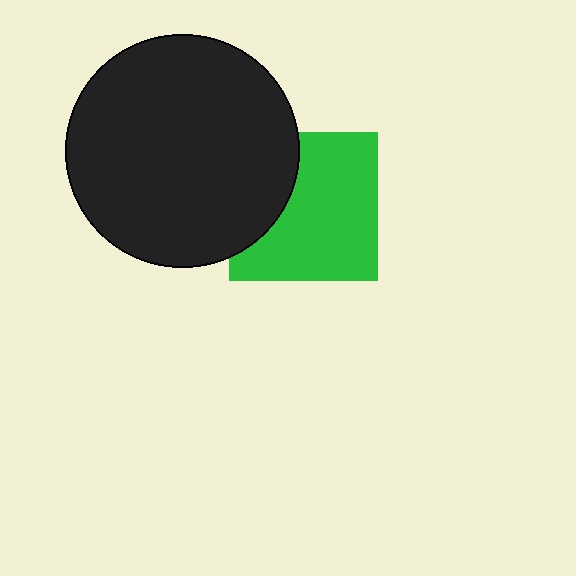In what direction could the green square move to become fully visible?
The green square could move right. That would shift it out from behind the black circle entirely.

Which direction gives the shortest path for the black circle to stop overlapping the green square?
Moving left gives the shortest separation.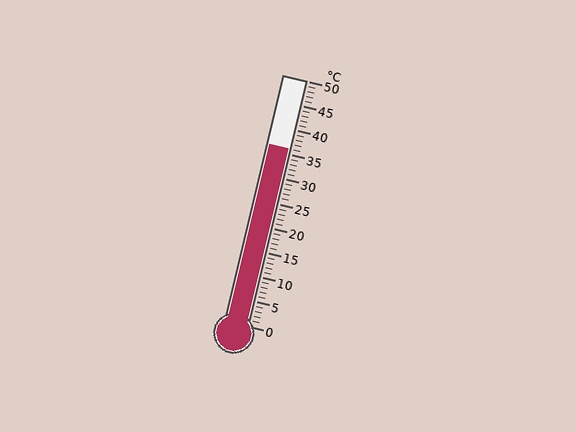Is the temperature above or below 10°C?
The temperature is above 10°C.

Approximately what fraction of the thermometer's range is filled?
The thermometer is filled to approximately 70% of its range.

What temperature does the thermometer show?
The thermometer shows approximately 36°C.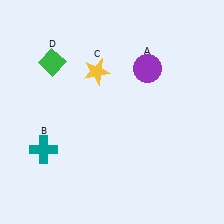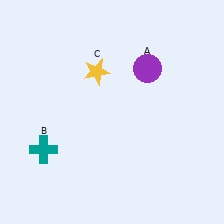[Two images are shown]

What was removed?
The green diamond (D) was removed in Image 2.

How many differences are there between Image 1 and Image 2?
There is 1 difference between the two images.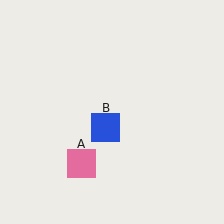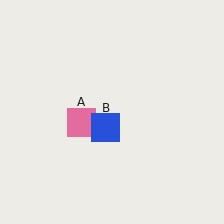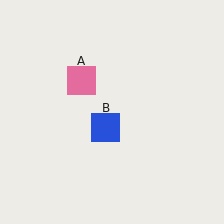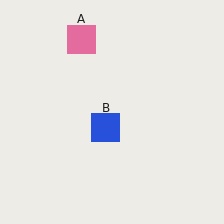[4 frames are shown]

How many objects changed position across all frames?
1 object changed position: pink square (object A).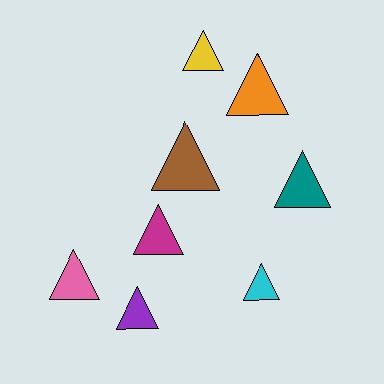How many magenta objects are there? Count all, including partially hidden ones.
There is 1 magenta object.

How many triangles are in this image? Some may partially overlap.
There are 8 triangles.